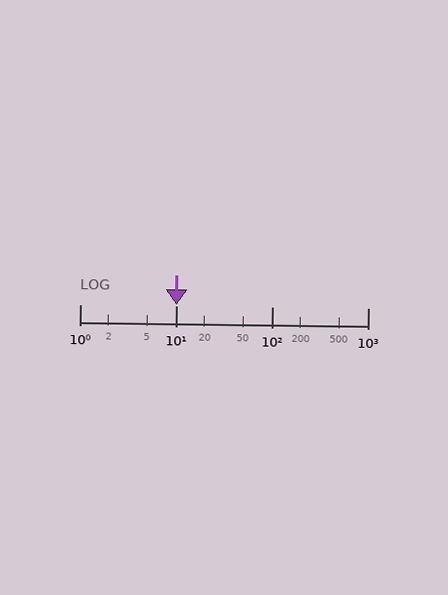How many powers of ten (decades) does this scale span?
The scale spans 3 decades, from 1 to 1000.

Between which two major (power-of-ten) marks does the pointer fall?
The pointer is between 10 and 100.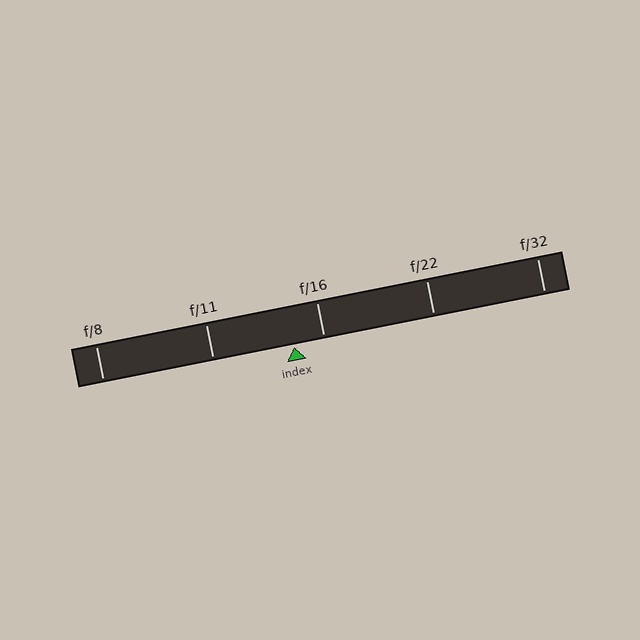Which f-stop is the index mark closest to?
The index mark is closest to f/16.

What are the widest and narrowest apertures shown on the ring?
The widest aperture shown is f/8 and the narrowest is f/32.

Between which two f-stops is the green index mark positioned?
The index mark is between f/11 and f/16.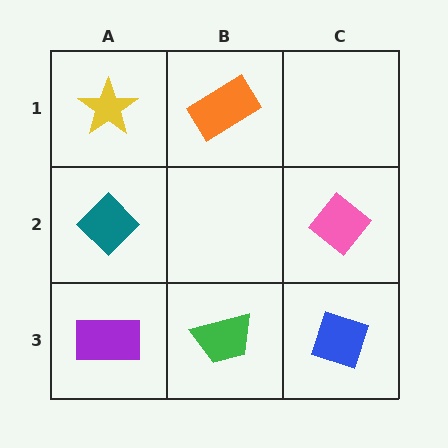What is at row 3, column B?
A green trapezoid.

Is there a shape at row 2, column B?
No, that cell is empty.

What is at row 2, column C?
A pink diamond.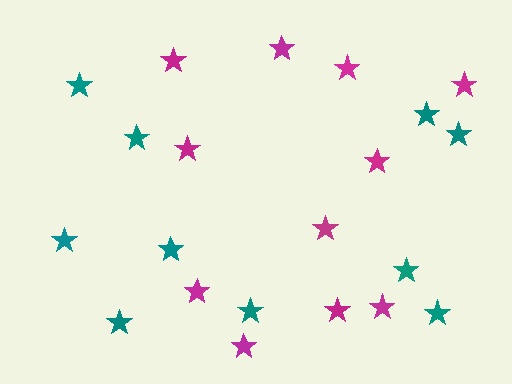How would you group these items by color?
There are 2 groups: one group of teal stars (10) and one group of magenta stars (11).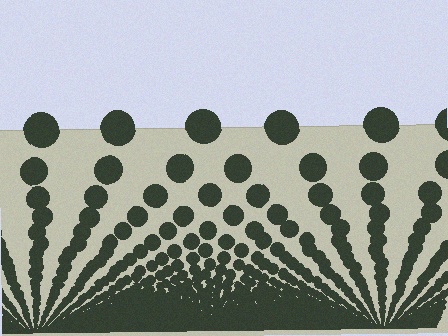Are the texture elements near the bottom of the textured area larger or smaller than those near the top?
Smaller. The gradient is inverted — elements near the bottom are smaller and denser.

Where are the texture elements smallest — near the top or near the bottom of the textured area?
Near the bottom.